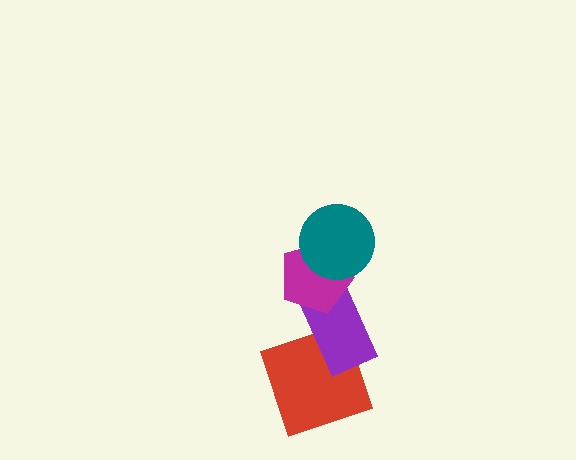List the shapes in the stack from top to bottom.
From top to bottom: the teal circle, the magenta pentagon, the purple rectangle, the red square.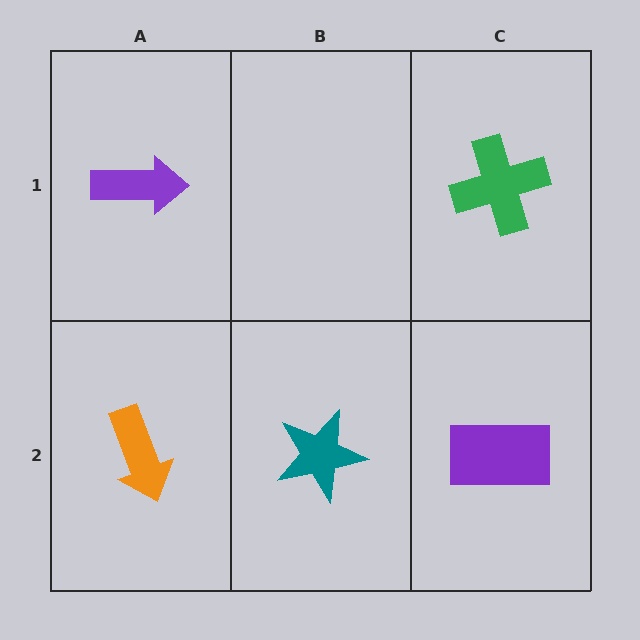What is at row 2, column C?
A purple rectangle.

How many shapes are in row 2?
3 shapes.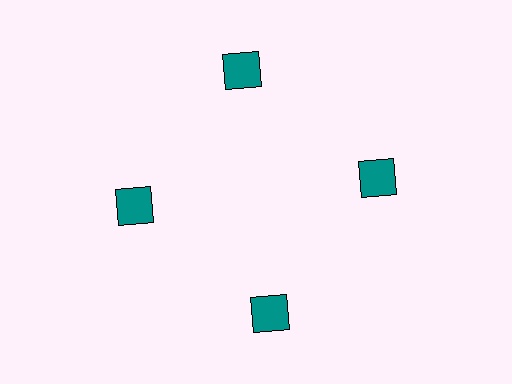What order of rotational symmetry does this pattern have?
This pattern has 4-fold rotational symmetry.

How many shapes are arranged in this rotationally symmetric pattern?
There are 4 shapes, arranged in 4 groups of 1.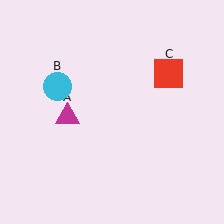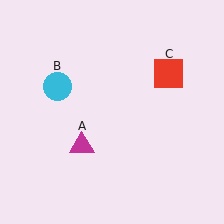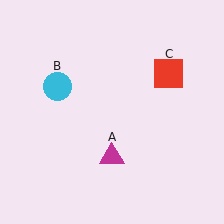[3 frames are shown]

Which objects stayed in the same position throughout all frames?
Cyan circle (object B) and red square (object C) remained stationary.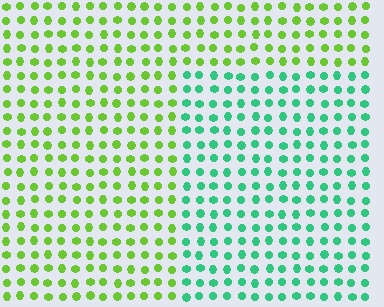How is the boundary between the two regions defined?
The boundary is defined purely by a slight shift in hue (about 55 degrees). Spacing, size, and orientation are identical on both sides.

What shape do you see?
I see a rectangle.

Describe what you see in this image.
The image is filled with small lime elements in a uniform arrangement. A rectangle-shaped region is visible where the elements are tinted to a slightly different hue, forming a subtle color boundary.